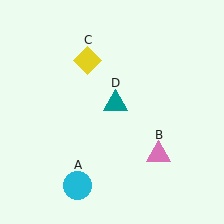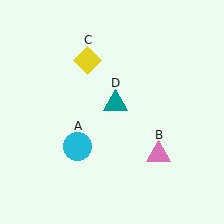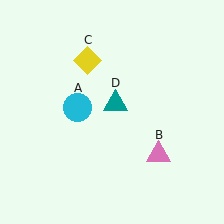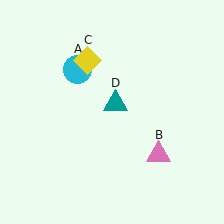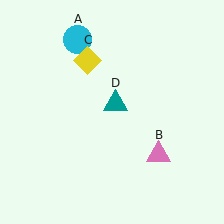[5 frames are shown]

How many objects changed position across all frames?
1 object changed position: cyan circle (object A).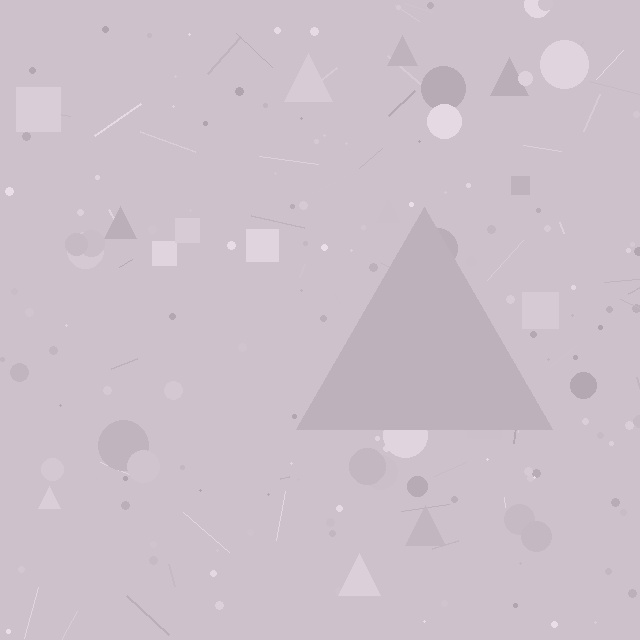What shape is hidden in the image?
A triangle is hidden in the image.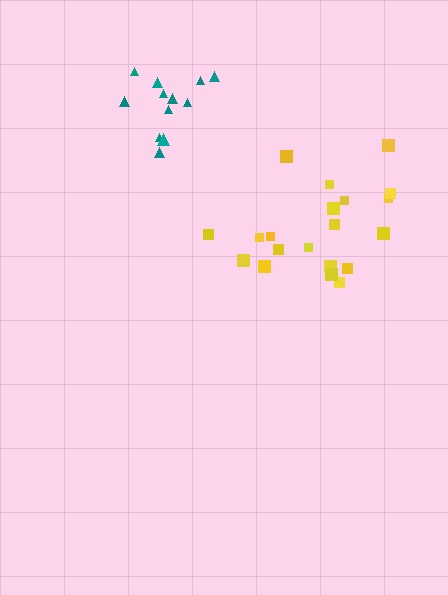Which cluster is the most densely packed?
Teal.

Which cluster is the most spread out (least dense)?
Yellow.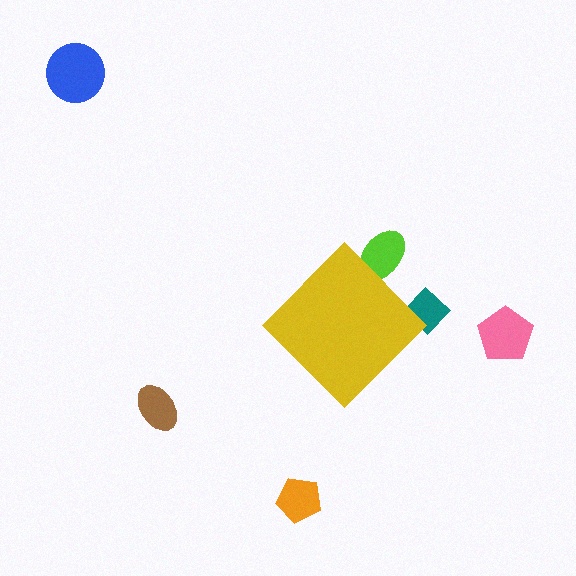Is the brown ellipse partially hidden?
No, the brown ellipse is fully visible.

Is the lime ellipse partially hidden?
Yes, the lime ellipse is partially hidden behind the yellow diamond.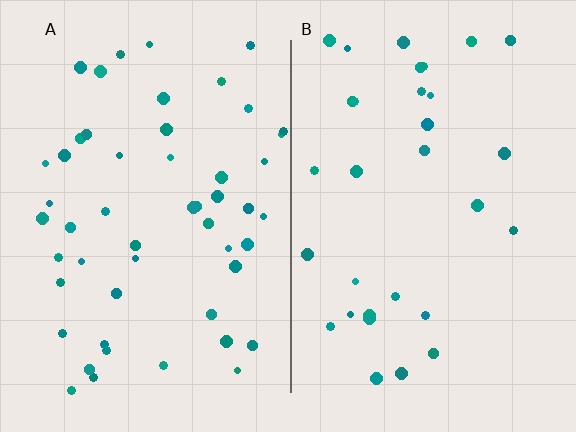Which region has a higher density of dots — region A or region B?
A (the left).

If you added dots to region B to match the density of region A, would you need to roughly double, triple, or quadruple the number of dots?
Approximately double.